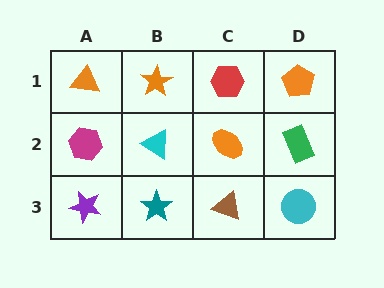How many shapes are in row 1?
4 shapes.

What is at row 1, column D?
An orange pentagon.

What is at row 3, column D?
A cyan circle.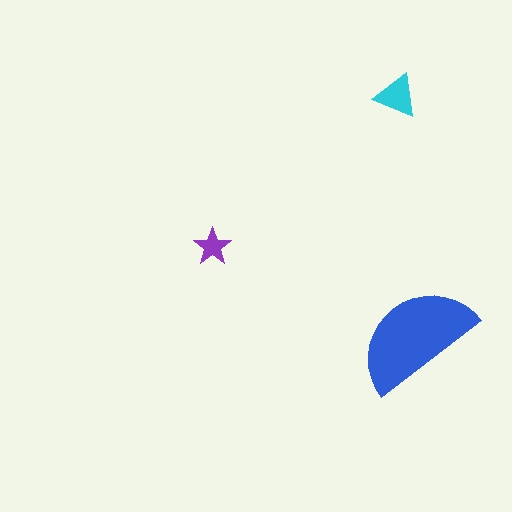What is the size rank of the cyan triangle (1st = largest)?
2nd.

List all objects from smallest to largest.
The purple star, the cyan triangle, the blue semicircle.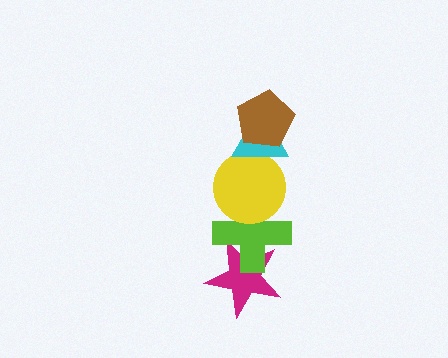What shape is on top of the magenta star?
The lime cross is on top of the magenta star.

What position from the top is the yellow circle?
The yellow circle is 3rd from the top.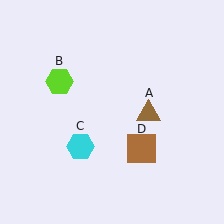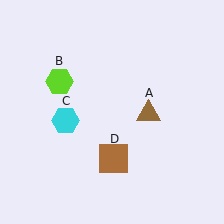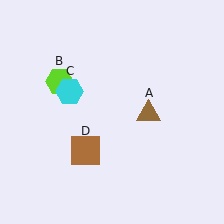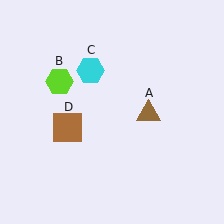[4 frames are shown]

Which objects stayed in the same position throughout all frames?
Brown triangle (object A) and lime hexagon (object B) remained stationary.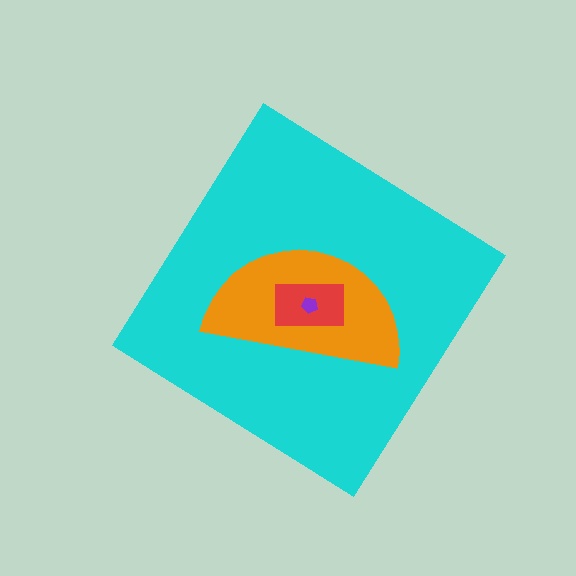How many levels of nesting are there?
4.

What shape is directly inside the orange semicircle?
The red rectangle.